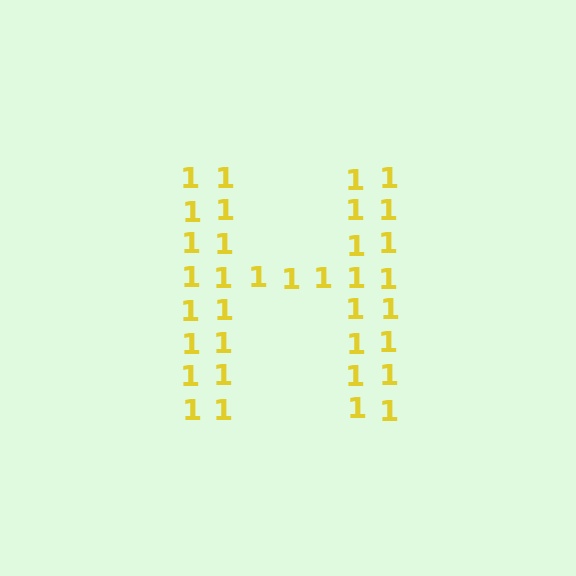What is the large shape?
The large shape is the letter H.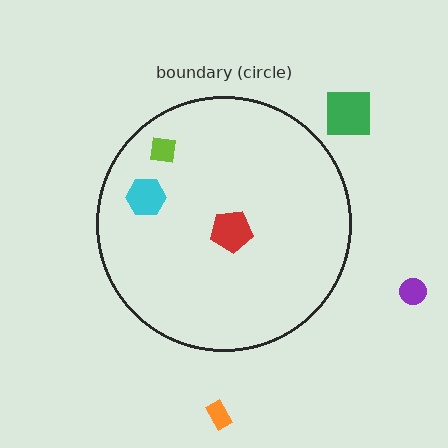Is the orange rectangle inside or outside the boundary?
Outside.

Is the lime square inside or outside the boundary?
Inside.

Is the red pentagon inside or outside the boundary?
Inside.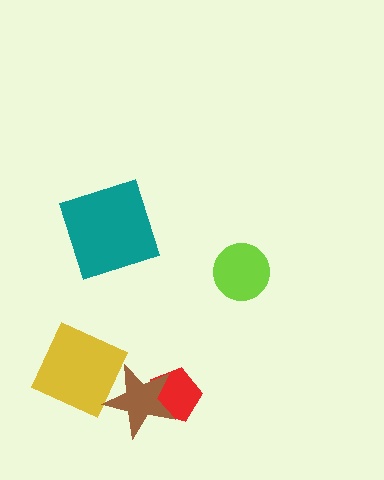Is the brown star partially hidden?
No, no other shape covers it.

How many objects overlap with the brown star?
1 object overlaps with the brown star.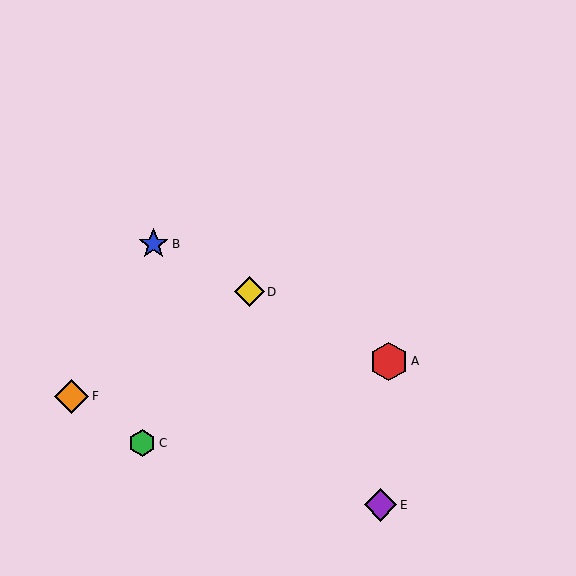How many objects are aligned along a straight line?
3 objects (A, B, D) are aligned along a straight line.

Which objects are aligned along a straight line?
Objects A, B, D are aligned along a straight line.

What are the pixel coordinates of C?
Object C is at (142, 443).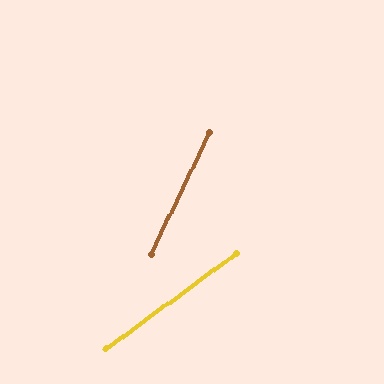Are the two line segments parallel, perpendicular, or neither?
Neither parallel nor perpendicular — they differ by about 28°.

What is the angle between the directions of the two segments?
Approximately 28 degrees.